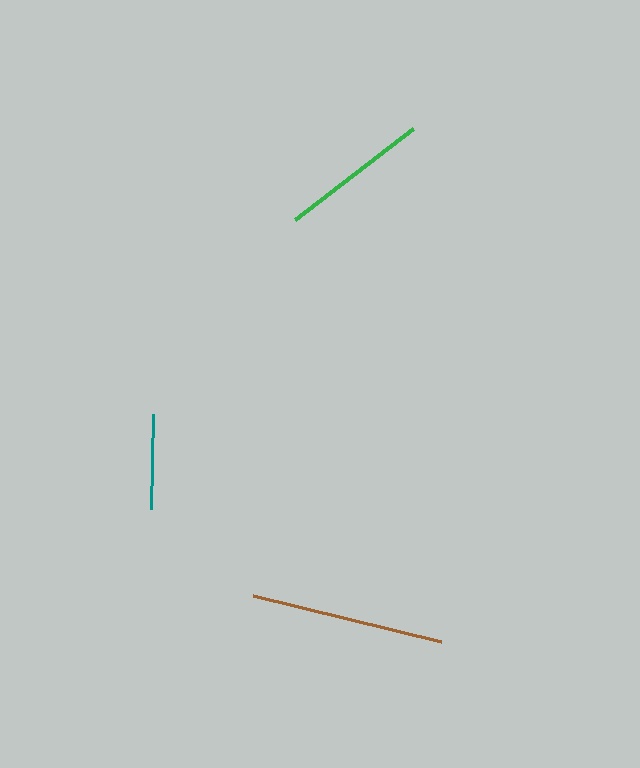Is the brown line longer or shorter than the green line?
The brown line is longer than the green line.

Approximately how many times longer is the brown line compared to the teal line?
The brown line is approximately 2.0 times the length of the teal line.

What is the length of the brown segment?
The brown segment is approximately 193 pixels long.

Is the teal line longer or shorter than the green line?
The green line is longer than the teal line.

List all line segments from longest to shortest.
From longest to shortest: brown, green, teal.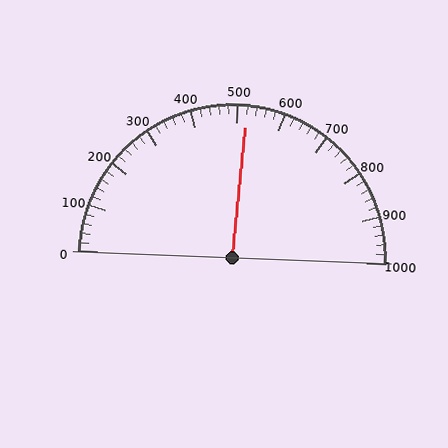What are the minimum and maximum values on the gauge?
The gauge ranges from 0 to 1000.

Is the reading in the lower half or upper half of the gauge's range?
The reading is in the upper half of the range (0 to 1000).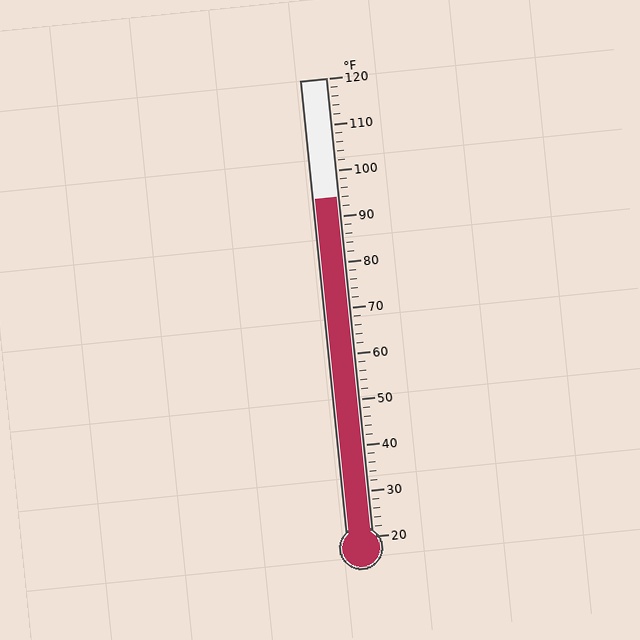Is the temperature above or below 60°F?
The temperature is above 60°F.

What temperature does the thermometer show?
The thermometer shows approximately 94°F.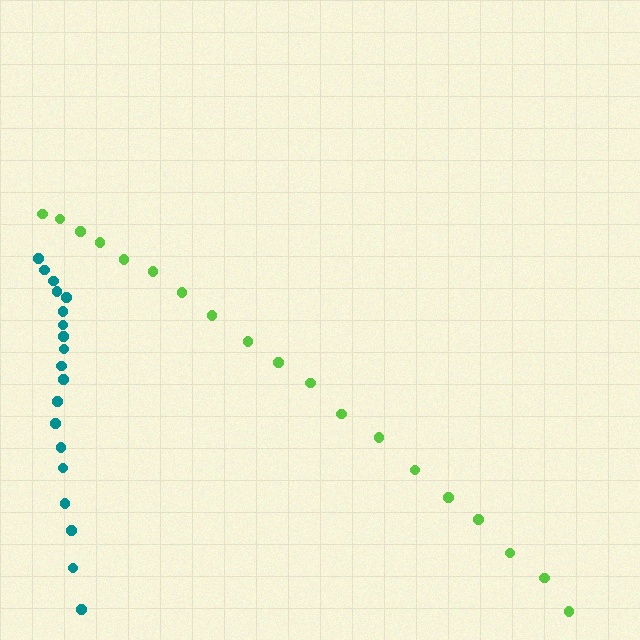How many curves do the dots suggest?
There are 2 distinct paths.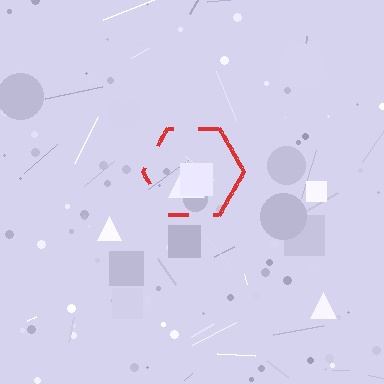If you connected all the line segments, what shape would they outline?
They would outline a hexagon.